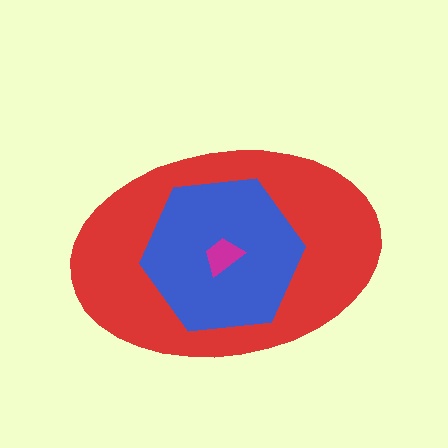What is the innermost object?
The magenta trapezoid.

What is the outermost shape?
The red ellipse.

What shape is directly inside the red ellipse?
The blue hexagon.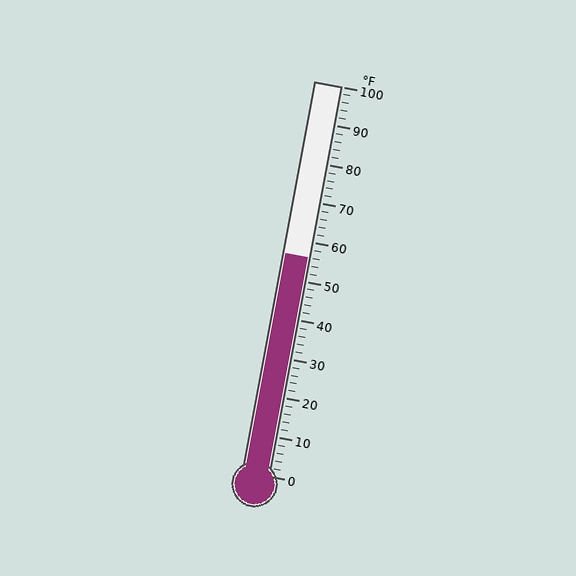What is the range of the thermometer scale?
The thermometer scale ranges from 0°F to 100°F.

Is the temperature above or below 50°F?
The temperature is above 50°F.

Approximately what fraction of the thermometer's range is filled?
The thermometer is filled to approximately 55% of its range.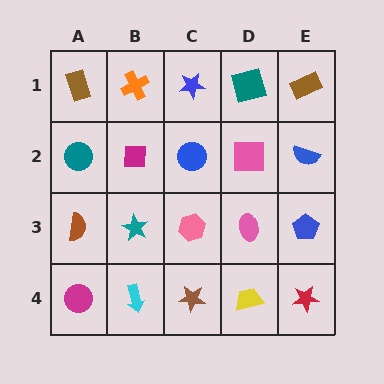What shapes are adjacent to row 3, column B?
A magenta square (row 2, column B), a cyan arrow (row 4, column B), a brown semicircle (row 3, column A), a pink hexagon (row 3, column C).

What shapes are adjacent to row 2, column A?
A brown rectangle (row 1, column A), a brown semicircle (row 3, column A), a magenta square (row 2, column B).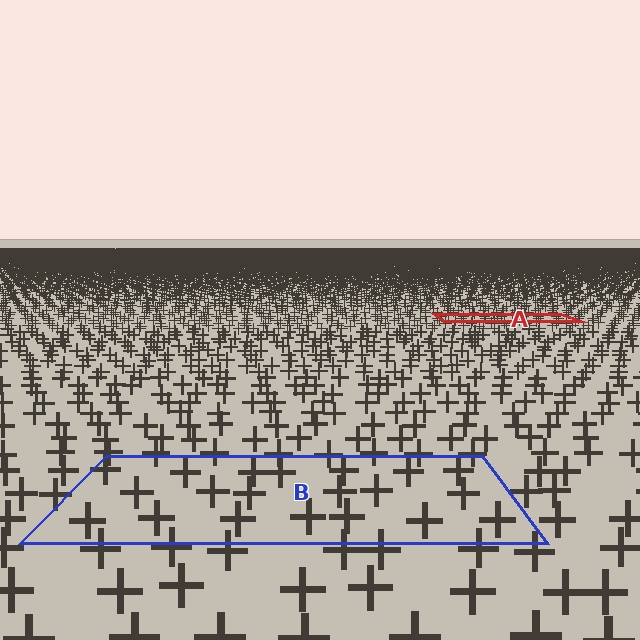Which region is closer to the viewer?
Region B is closer. The texture elements there are larger and more spread out.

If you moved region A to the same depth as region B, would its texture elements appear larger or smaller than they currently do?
They would appear larger. At a closer depth, the same texture elements are projected at a bigger on-screen size.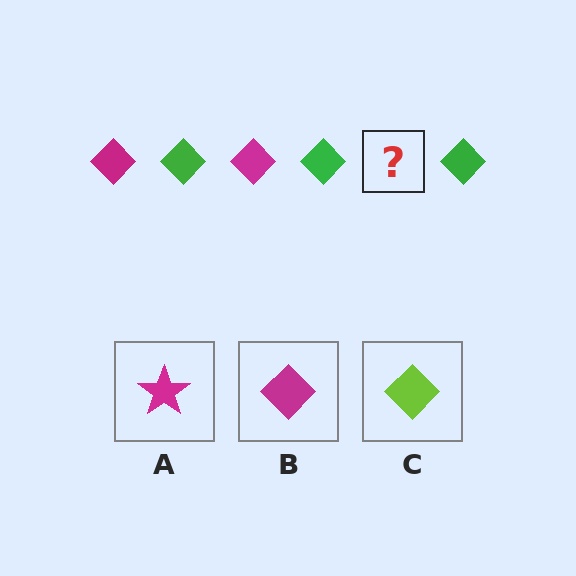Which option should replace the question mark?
Option B.